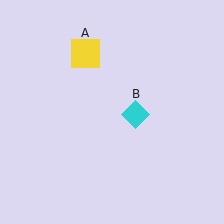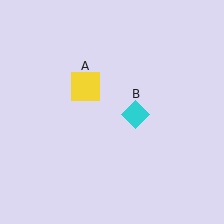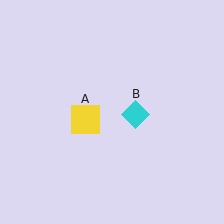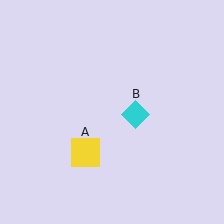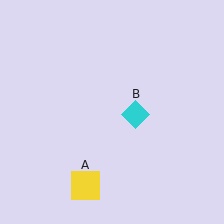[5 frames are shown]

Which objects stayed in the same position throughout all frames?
Cyan diamond (object B) remained stationary.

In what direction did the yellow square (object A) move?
The yellow square (object A) moved down.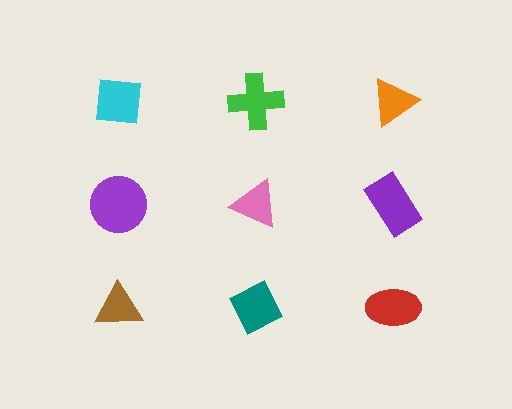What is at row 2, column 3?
A purple rectangle.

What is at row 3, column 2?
A teal diamond.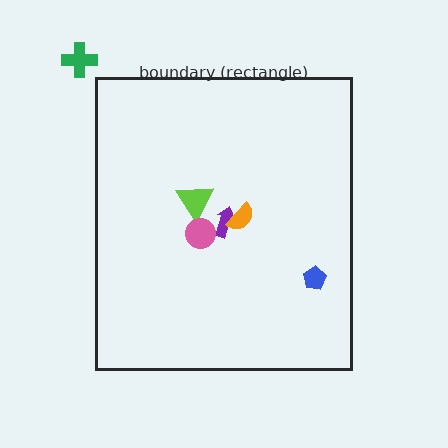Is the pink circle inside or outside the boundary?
Inside.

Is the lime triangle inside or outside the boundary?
Inside.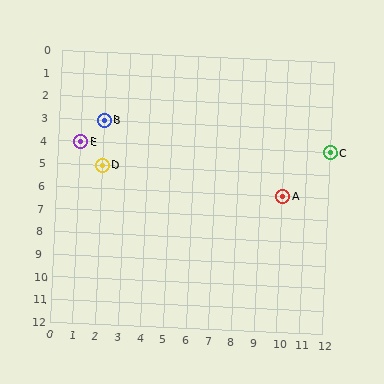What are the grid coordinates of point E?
Point E is at grid coordinates (1, 4).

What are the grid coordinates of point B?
Point B is at grid coordinates (2, 3).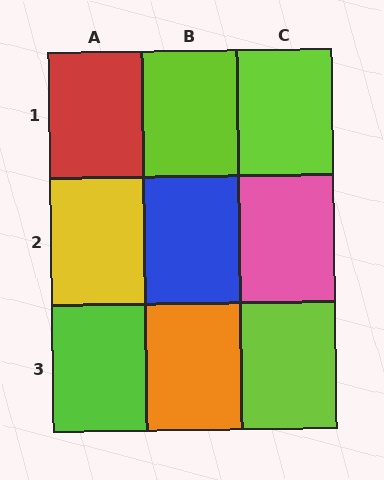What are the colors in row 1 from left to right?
Red, lime, lime.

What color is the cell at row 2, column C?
Pink.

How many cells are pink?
1 cell is pink.